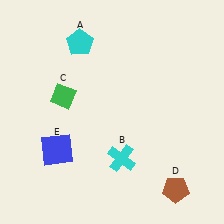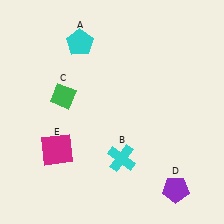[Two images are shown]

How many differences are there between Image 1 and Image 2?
There are 2 differences between the two images.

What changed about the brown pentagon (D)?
In Image 1, D is brown. In Image 2, it changed to purple.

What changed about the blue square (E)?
In Image 1, E is blue. In Image 2, it changed to magenta.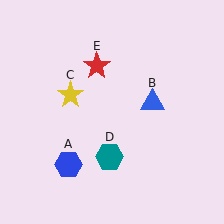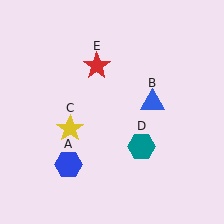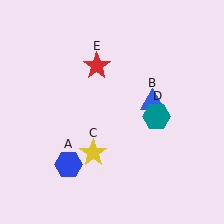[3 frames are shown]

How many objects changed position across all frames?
2 objects changed position: yellow star (object C), teal hexagon (object D).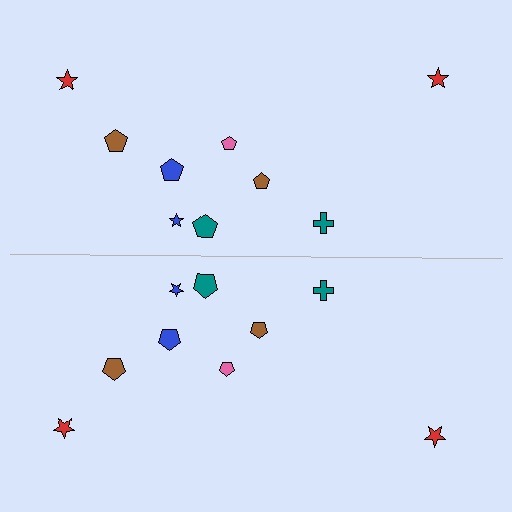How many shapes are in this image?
There are 18 shapes in this image.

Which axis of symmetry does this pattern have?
The pattern has a horizontal axis of symmetry running through the center of the image.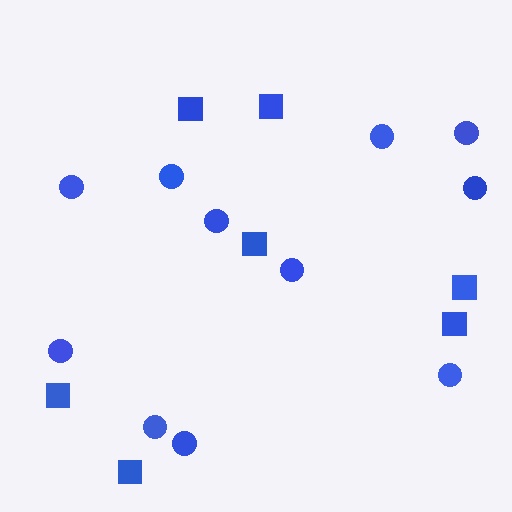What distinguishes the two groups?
There are 2 groups: one group of squares (7) and one group of circles (11).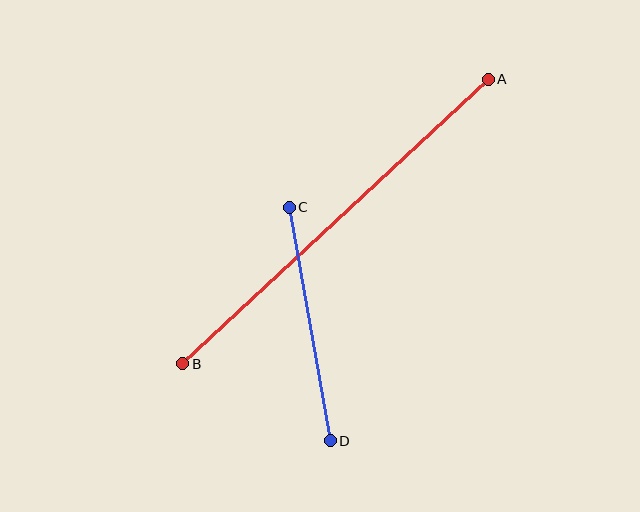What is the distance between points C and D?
The distance is approximately 237 pixels.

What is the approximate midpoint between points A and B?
The midpoint is at approximately (335, 222) pixels.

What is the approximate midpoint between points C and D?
The midpoint is at approximately (310, 324) pixels.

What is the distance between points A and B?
The distance is approximately 418 pixels.